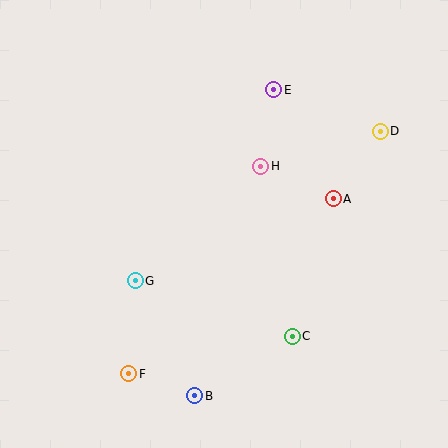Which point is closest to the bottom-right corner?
Point C is closest to the bottom-right corner.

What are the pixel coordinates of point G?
Point G is at (135, 281).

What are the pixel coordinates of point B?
Point B is at (195, 396).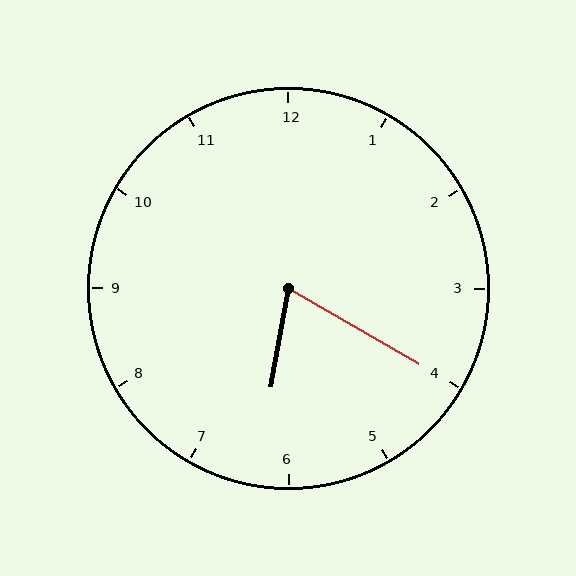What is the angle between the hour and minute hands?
Approximately 70 degrees.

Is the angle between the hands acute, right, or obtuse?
It is acute.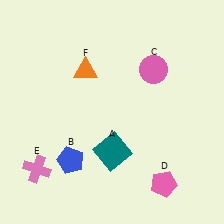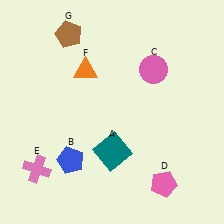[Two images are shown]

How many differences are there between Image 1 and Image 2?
There is 1 difference between the two images.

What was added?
A brown pentagon (G) was added in Image 2.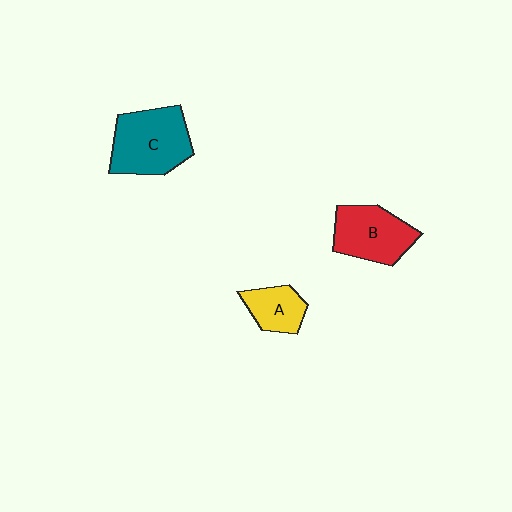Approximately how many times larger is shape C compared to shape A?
Approximately 2.0 times.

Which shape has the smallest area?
Shape A (yellow).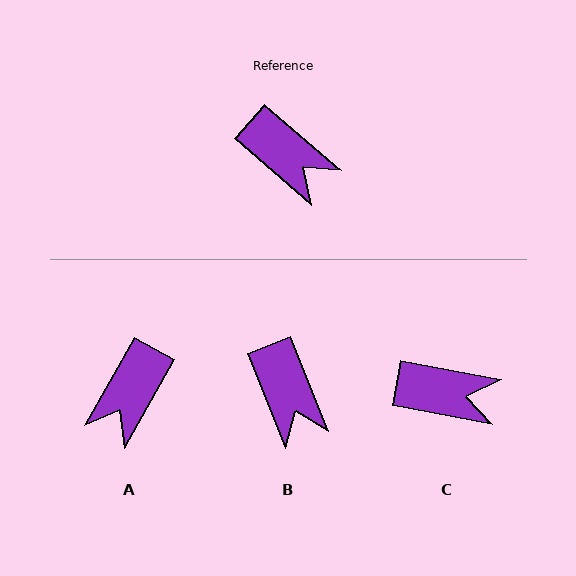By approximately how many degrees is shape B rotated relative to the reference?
Approximately 28 degrees clockwise.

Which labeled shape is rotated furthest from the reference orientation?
A, about 79 degrees away.